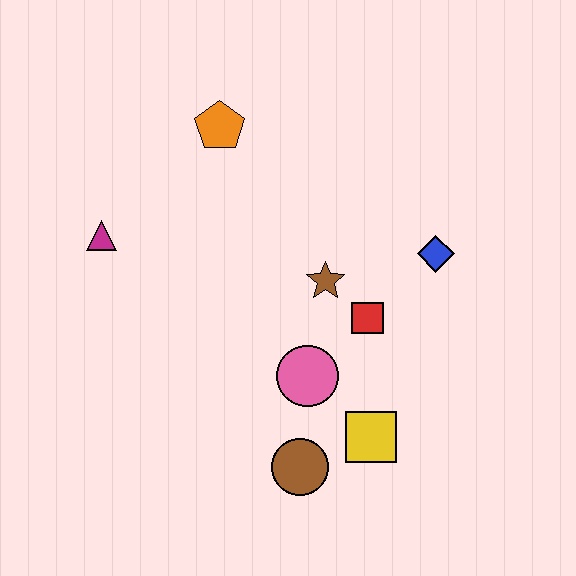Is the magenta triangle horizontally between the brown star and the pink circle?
No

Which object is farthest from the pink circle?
The orange pentagon is farthest from the pink circle.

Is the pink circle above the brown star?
No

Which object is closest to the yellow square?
The brown circle is closest to the yellow square.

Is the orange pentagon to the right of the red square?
No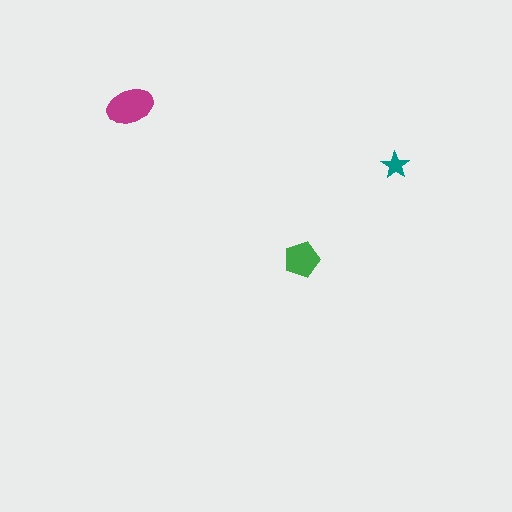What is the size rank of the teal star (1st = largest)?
3rd.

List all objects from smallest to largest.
The teal star, the green pentagon, the magenta ellipse.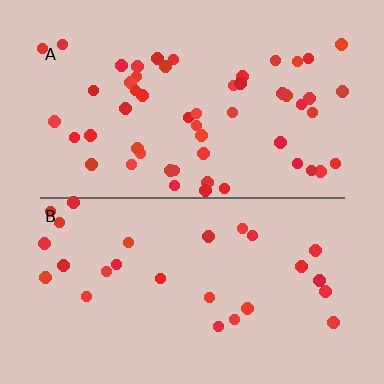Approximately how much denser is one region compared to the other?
Approximately 2.0× — region A over region B.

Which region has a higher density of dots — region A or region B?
A (the top).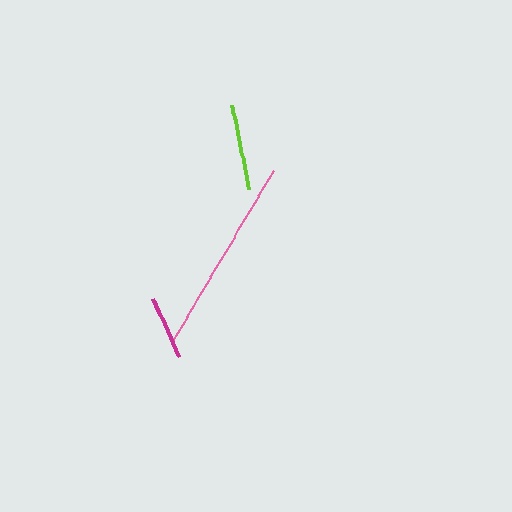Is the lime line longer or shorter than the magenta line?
The lime line is longer than the magenta line.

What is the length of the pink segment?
The pink segment is approximately 198 pixels long.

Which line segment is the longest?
The pink line is the longest at approximately 198 pixels.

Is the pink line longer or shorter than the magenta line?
The pink line is longer than the magenta line.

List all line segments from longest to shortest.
From longest to shortest: pink, lime, magenta.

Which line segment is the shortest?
The magenta line is the shortest at approximately 64 pixels.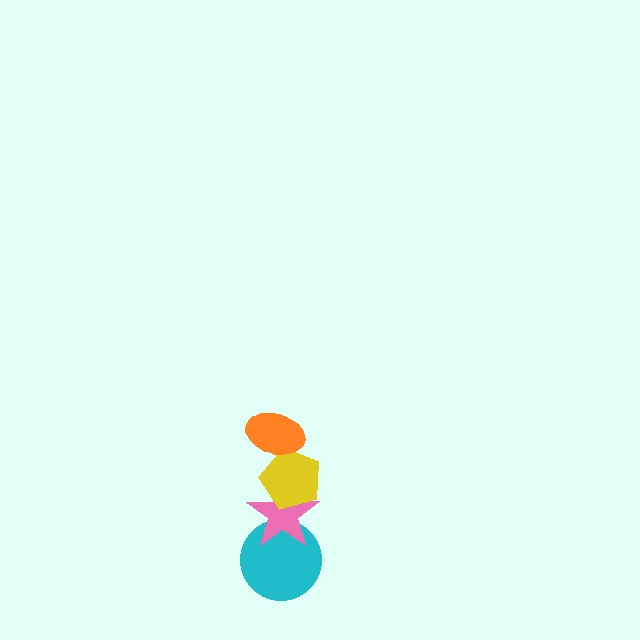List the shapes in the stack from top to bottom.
From top to bottom: the orange ellipse, the yellow pentagon, the pink star, the cyan circle.